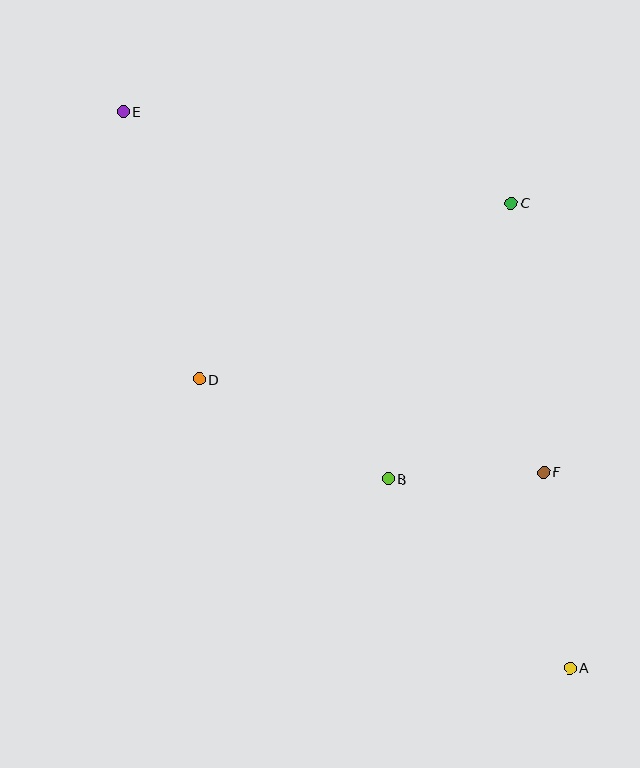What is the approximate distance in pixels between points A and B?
The distance between A and B is approximately 262 pixels.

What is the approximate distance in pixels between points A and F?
The distance between A and F is approximately 197 pixels.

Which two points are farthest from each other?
Points A and E are farthest from each other.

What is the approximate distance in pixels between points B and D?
The distance between B and D is approximately 214 pixels.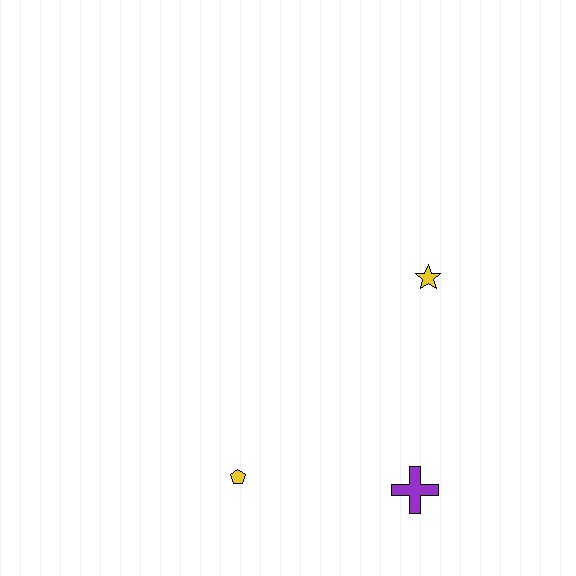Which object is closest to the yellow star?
The purple cross is closest to the yellow star.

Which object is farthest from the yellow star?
The yellow pentagon is farthest from the yellow star.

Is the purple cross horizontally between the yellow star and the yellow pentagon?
Yes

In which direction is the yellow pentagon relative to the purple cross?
The yellow pentagon is to the left of the purple cross.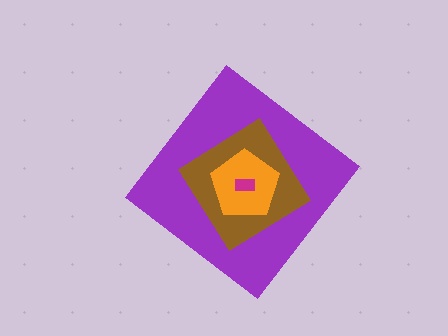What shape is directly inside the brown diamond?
The orange pentagon.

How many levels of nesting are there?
4.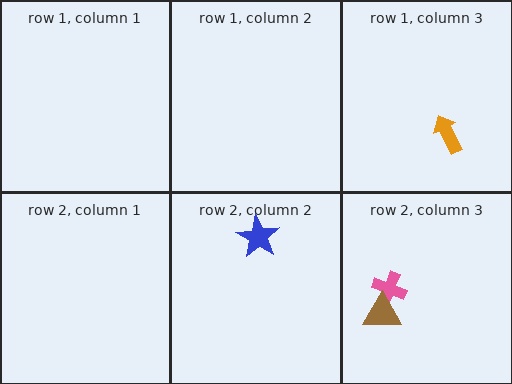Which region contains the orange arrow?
The row 1, column 3 region.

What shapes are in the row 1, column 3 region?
The orange arrow.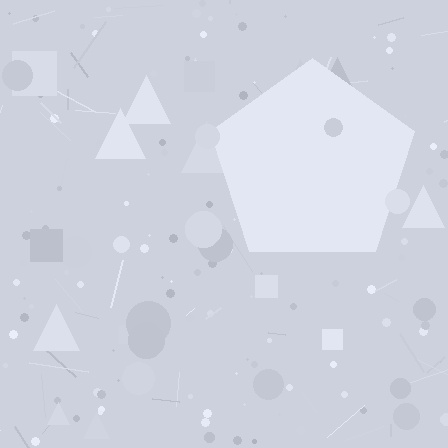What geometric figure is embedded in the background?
A pentagon is embedded in the background.